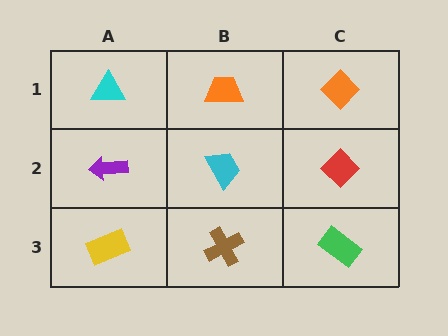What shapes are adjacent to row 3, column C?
A red diamond (row 2, column C), a brown cross (row 3, column B).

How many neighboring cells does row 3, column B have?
3.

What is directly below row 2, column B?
A brown cross.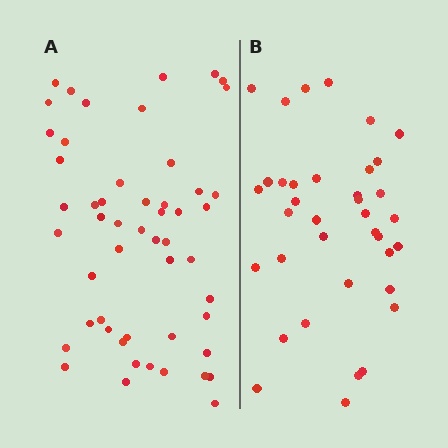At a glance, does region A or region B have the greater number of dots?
Region A (the left region) has more dots.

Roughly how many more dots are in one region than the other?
Region A has approximately 15 more dots than region B.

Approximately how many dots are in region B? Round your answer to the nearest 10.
About 40 dots. (The exact count is 37, which rounds to 40.)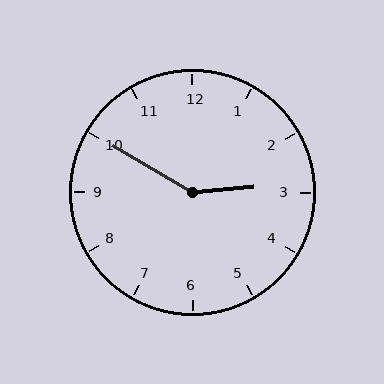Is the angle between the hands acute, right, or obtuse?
It is obtuse.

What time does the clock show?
2:50.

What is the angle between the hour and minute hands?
Approximately 145 degrees.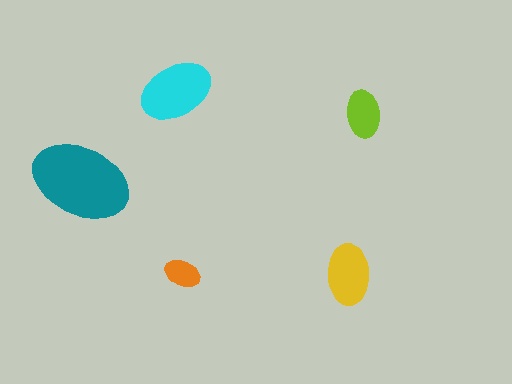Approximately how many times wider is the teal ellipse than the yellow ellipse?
About 1.5 times wider.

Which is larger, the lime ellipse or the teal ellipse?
The teal one.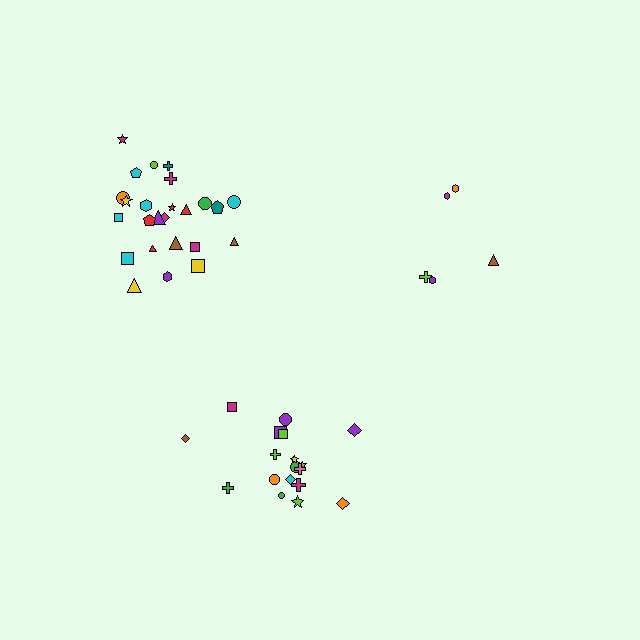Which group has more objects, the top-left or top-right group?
The top-left group.